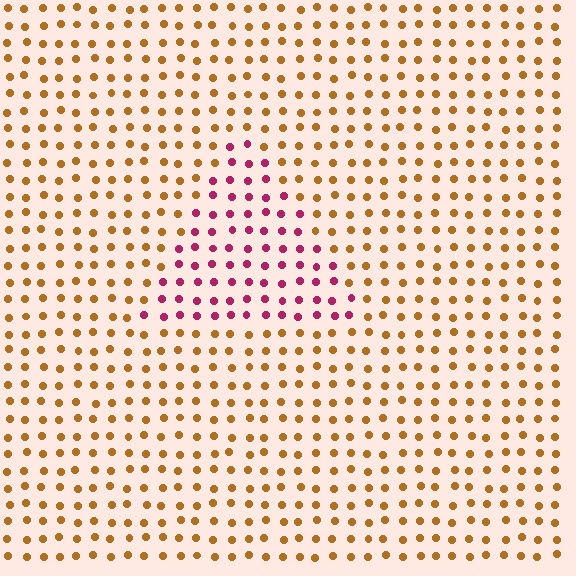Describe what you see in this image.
The image is filled with small brown elements in a uniform arrangement. A triangle-shaped region is visible where the elements are tinted to a slightly different hue, forming a subtle color boundary.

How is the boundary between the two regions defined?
The boundary is defined purely by a slight shift in hue (about 62 degrees). Spacing, size, and orientation are identical on both sides.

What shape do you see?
I see a triangle.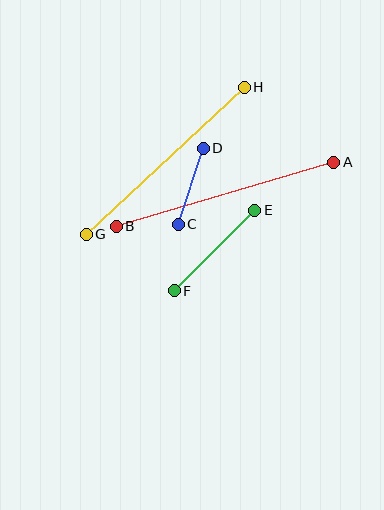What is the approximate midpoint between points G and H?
The midpoint is at approximately (165, 161) pixels.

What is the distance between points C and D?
The distance is approximately 80 pixels.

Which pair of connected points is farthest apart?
Points A and B are farthest apart.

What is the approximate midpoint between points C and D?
The midpoint is at approximately (191, 186) pixels.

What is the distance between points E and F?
The distance is approximately 114 pixels.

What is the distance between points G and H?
The distance is approximately 216 pixels.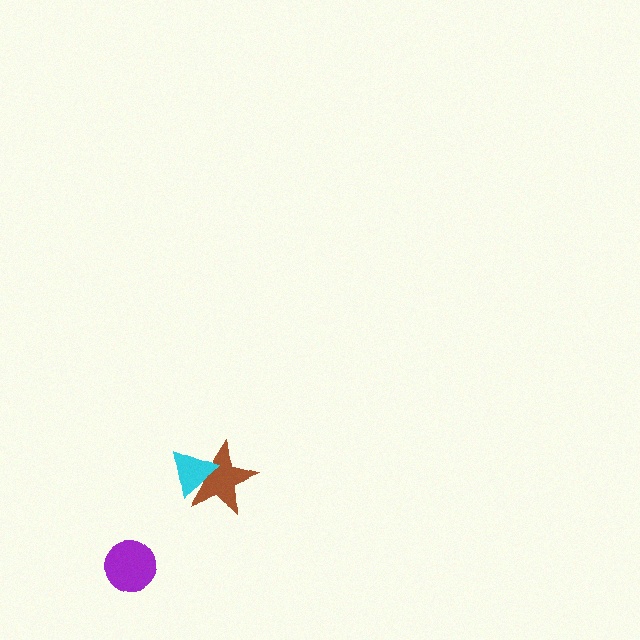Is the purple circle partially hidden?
No, no other shape covers it.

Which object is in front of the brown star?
The cyan triangle is in front of the brown star.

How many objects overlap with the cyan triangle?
1 object overlaps with the cyan triangle.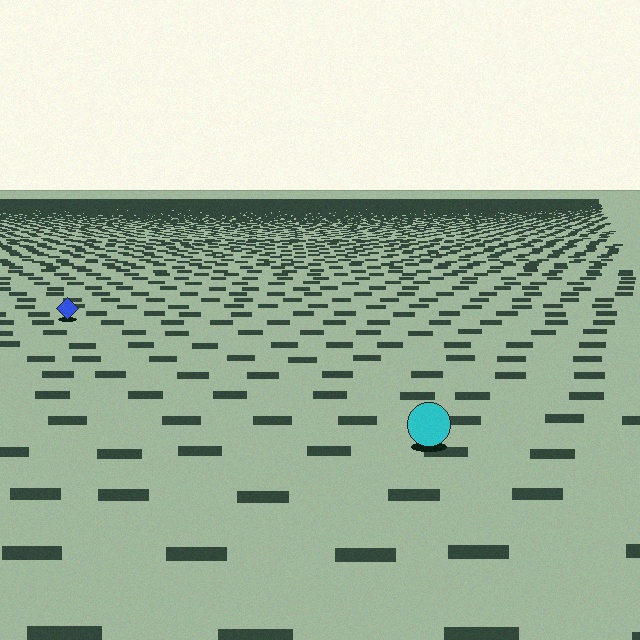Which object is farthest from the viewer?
The blue diamond is farthest from the viewer. It appears smaller and the ground texture around it is denser.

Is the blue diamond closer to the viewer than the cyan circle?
No. The cyan circle is closer — you can tell from the texture gradient: the ground texture is coarser near it.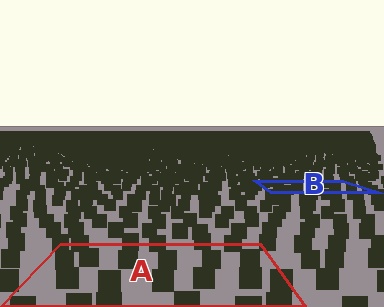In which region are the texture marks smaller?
The texture marks are smaller in region B, because it is farther away.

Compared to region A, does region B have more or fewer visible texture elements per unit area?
Region B has more texture elements per unit area — they are packed more densely because it is farther away.